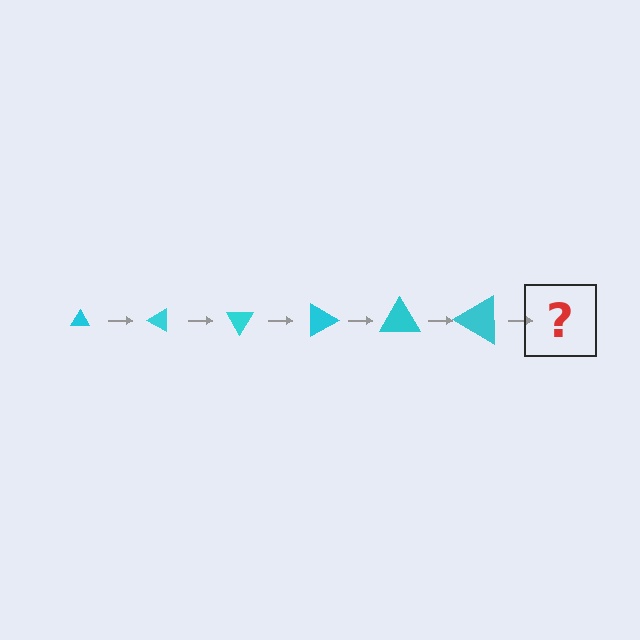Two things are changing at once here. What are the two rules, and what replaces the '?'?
The two rules are that the triangle grows larger each step and it rotates 30 degrees each step. The '?' should be a triangle, larger than the previous one and rotated 180 degrees from the start.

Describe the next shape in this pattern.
It should be a triangle, larger than the previous one and rotated 180 degrees from the start.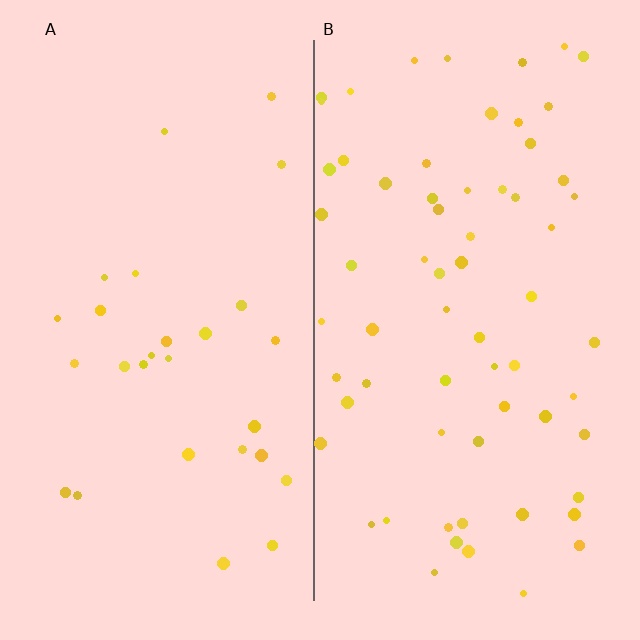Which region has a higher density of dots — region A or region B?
B (the right).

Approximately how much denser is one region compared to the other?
Approximately 2.3× — region B over region A.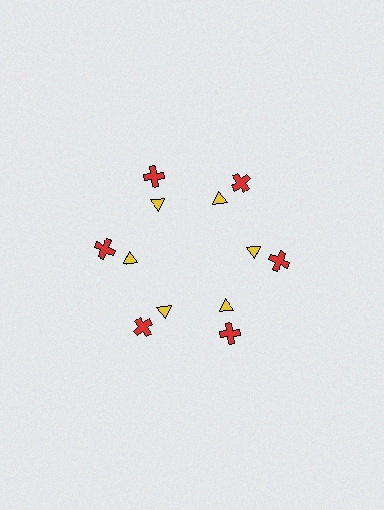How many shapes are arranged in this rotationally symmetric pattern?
There are 12 shapes, arranged in 6 groups of 2.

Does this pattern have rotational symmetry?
Yes, this pattern has 6-fold rotational symmetry. It looks the same after rotating 60 degrees around the center.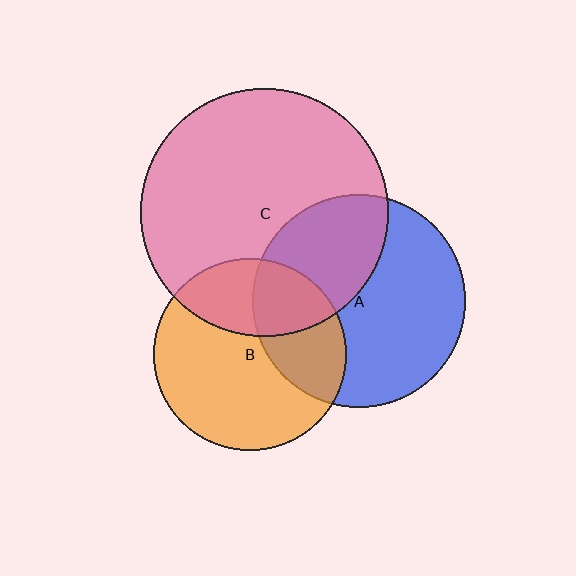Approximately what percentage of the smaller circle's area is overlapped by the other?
Approximately 40%.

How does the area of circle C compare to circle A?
Approximately 1.3 times.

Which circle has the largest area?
Circle C (pink).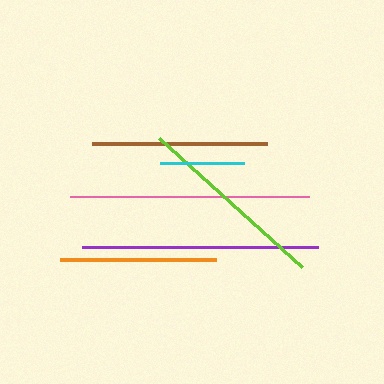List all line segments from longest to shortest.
From longest to shortest: pink, purple, lime, brown, orange, cyan.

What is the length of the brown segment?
The brown segment is approximately 175 pixels long.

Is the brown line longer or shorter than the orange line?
The brown line is longer than the orange line.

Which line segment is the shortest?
The cyan line is the shortest at approximately 84 pixels.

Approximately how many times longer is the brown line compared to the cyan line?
The brown line is approximately 2.1 times the length of the cyan line.